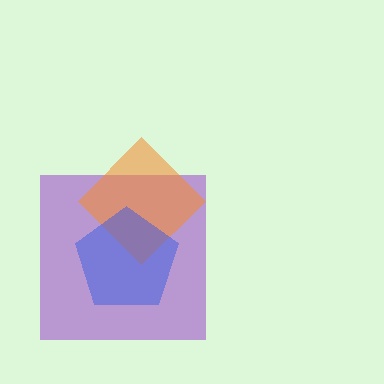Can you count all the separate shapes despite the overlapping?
Yes, there are 3 separate shapes.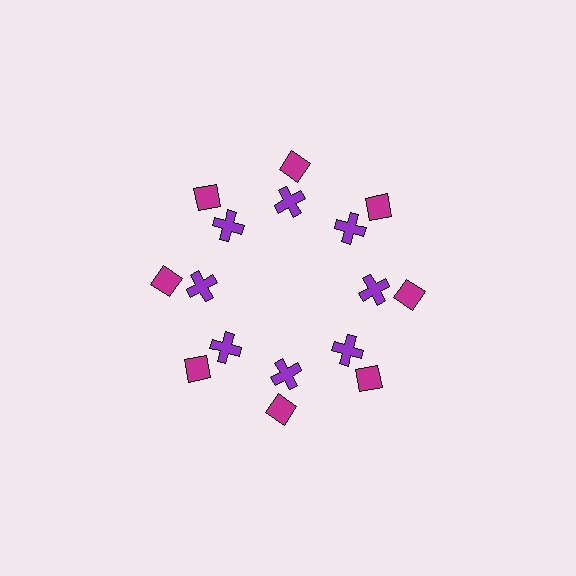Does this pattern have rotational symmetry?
Yes, this pattern has 8-fold rotational symmetry. It looks the same after rotating 45 degrees around the center.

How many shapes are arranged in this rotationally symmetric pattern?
There are 16 shapes, arranged in 8 groups of 2.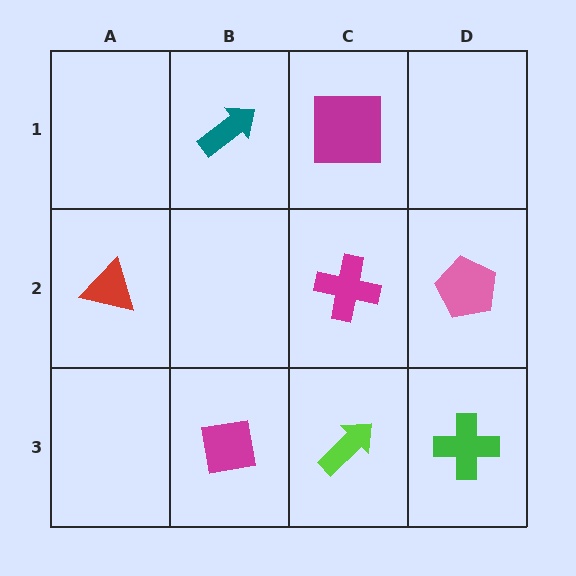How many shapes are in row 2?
3 shapes.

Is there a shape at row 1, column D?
No, that cell is empty.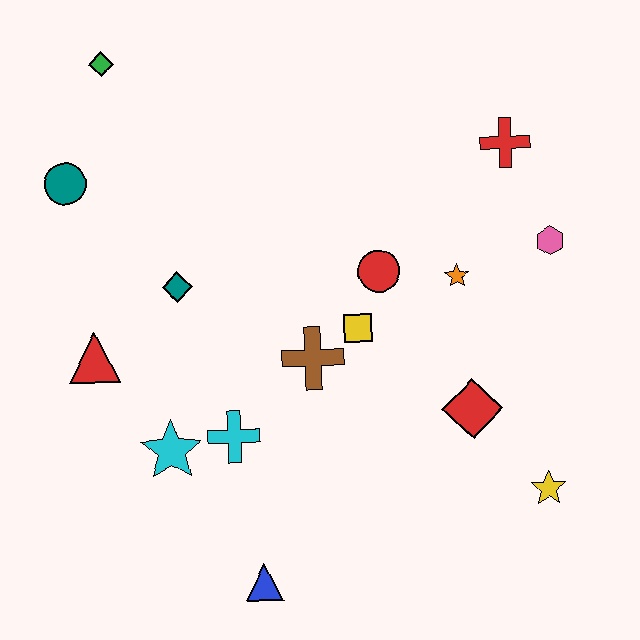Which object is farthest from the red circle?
The green diamond is farthest from the red circle.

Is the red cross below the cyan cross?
No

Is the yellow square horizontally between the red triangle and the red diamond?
Yes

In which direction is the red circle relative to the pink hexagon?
The red circle is to the left of the pink hexagon.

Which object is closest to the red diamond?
The yellow star is closest to the red diamond.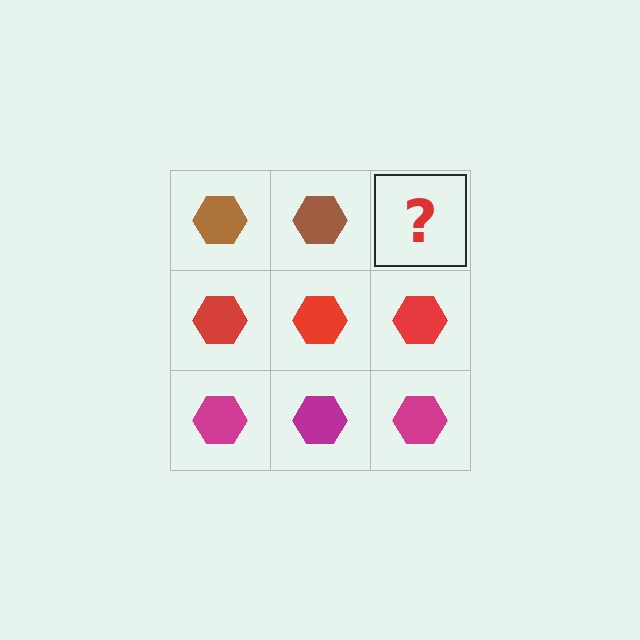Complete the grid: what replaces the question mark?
The question mark should be replaced with a brown hexagon.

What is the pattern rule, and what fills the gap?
The rule is that each row has a consistent color. The gap should be filled with a brown hexagon.